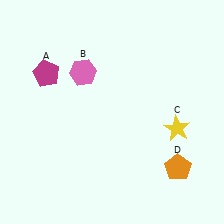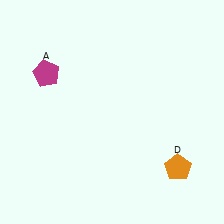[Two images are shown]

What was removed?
The yellow star (C), the pink hexagon (B) were removed in Image 2.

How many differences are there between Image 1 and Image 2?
There are 2 differences between the two images.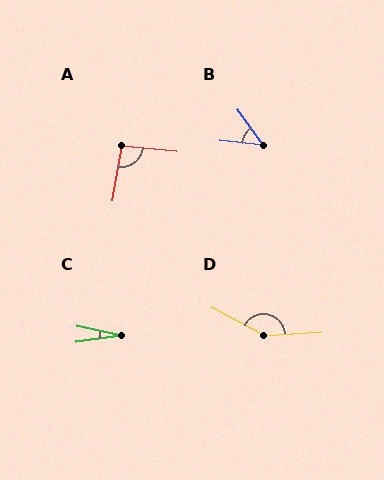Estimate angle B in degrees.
Approximately 49 degrees.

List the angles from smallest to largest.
C (20°), B (49°), A (95°), D (148°).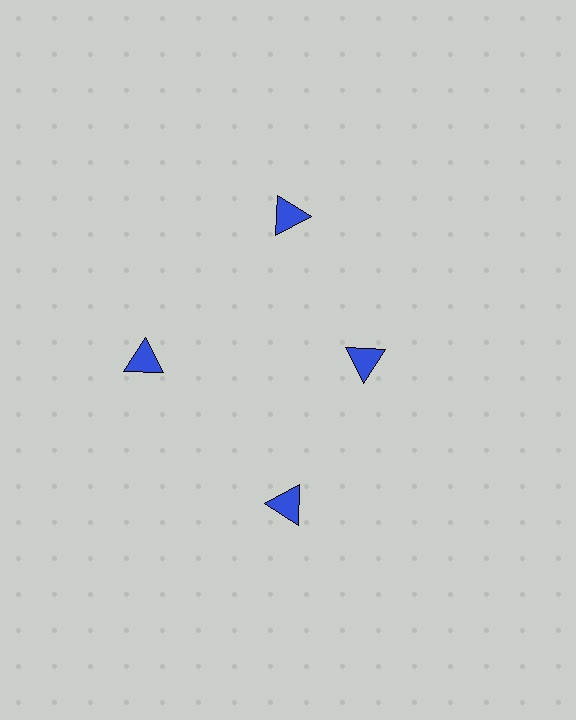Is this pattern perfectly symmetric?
No. The 4 blue triangles are arranged in a ring, but one element near the 3 o'clock position is pulled inward toward the center, breaking the 4-fold rotational symmetry.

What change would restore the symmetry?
The symmetry would be restored by moving it outward, back onto the ring so that all 4 triangles sit at equal angles and equal distance from the center.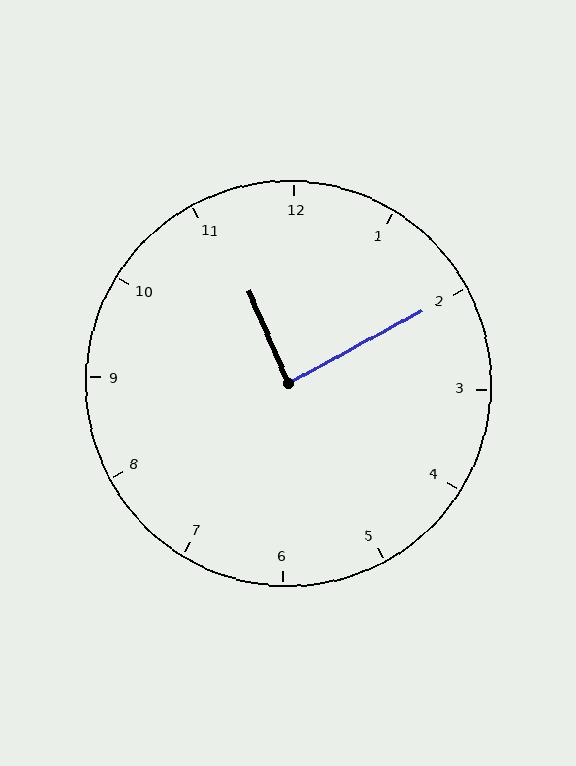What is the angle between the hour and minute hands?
Approximately 85 degrees.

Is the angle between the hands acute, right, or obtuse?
It is right.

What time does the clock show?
11:10.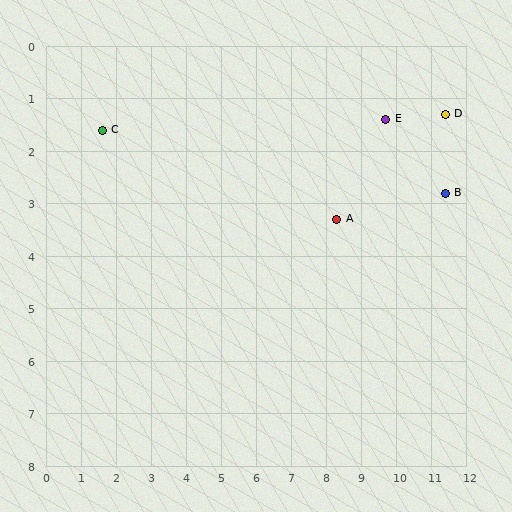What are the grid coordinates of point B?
Point B is at approximately (11.4, 2.8).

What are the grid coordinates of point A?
Point A is at approximately (8.3, 3.3).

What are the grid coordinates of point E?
Point E is at approximately (9.7, 1.4).